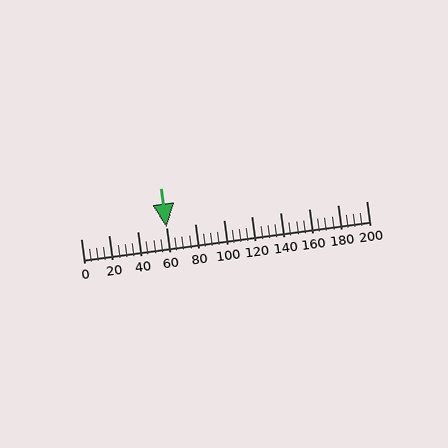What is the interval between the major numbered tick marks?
The major tick marks are spaced 20 units apart.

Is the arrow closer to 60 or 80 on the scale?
The arrow is closer to 60.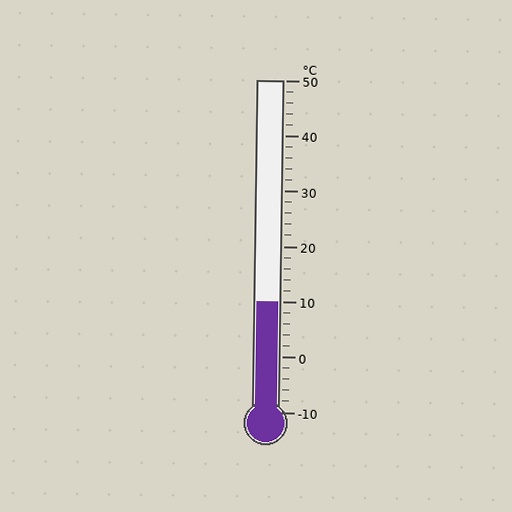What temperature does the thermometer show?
The thermometer shows approximately 10°C.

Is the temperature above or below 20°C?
The temperature is below 20°C.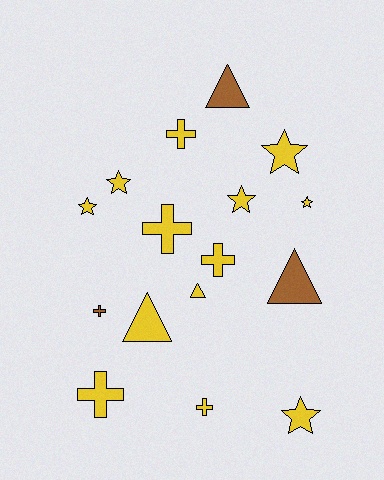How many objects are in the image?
There are 16 objects.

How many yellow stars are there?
There are 6 yellow stars.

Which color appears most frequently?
Yellow, with 13 objects.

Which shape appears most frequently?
Star, with 6 objects.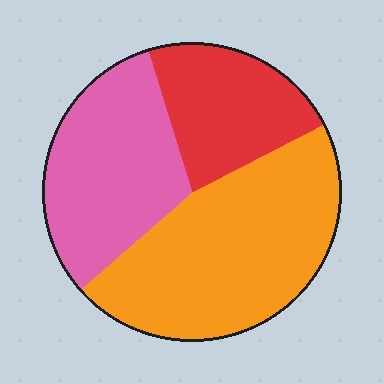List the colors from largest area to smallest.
From largest to smallest: orange, pink, red.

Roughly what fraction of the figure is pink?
Pink takes up about one third (1/3) of the figure.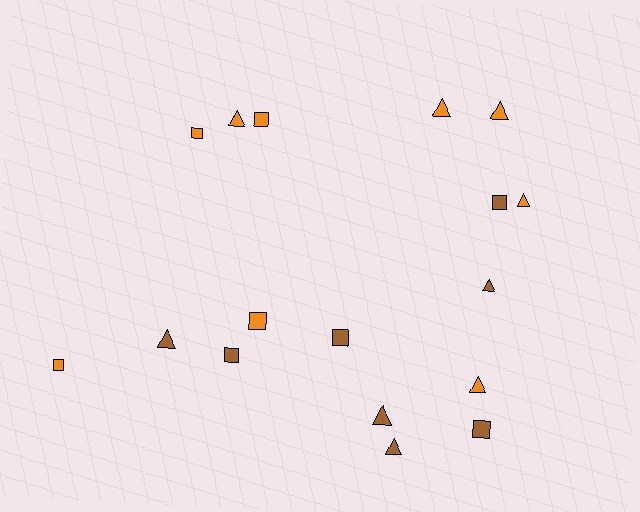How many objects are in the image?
There are 17 objects.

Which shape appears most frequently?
Triangle, with 9 objects.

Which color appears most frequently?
Orange, with 9 objects.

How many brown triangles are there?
There are 4 brown triangles.